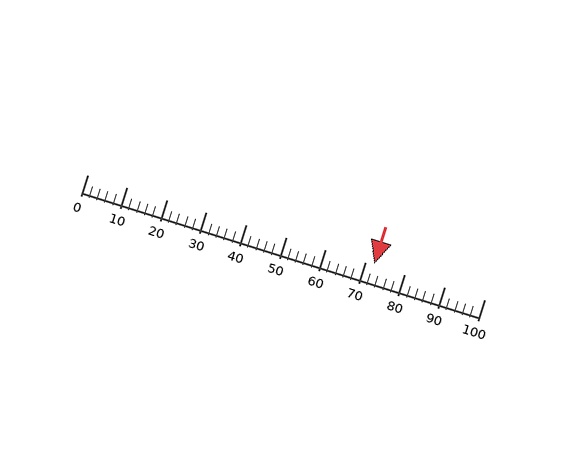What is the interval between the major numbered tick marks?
The major tick marks are spaced 10 units apart.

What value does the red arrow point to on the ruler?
The red arrow points to approximately 72.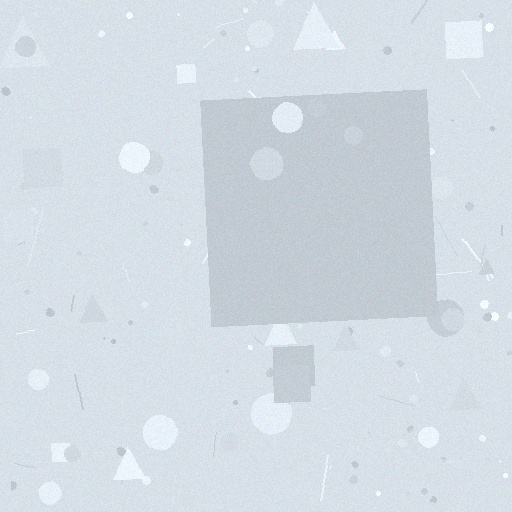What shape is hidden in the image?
A square is hidden in the image.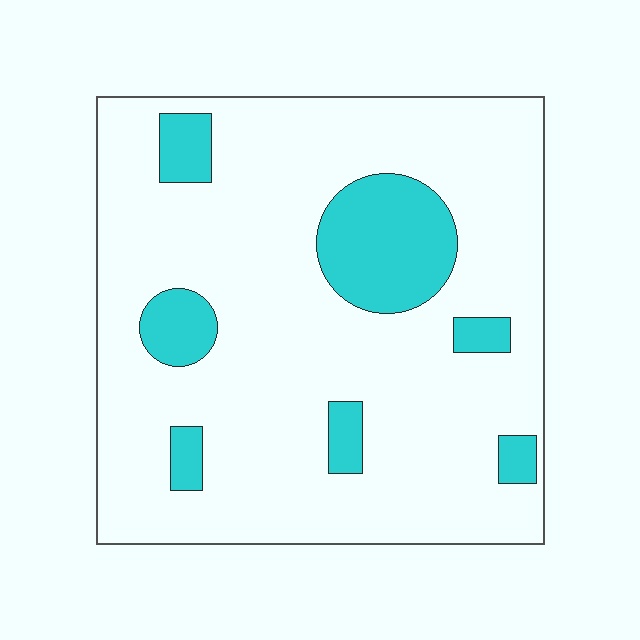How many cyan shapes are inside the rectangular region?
7.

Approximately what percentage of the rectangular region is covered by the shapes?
Approximately 15%.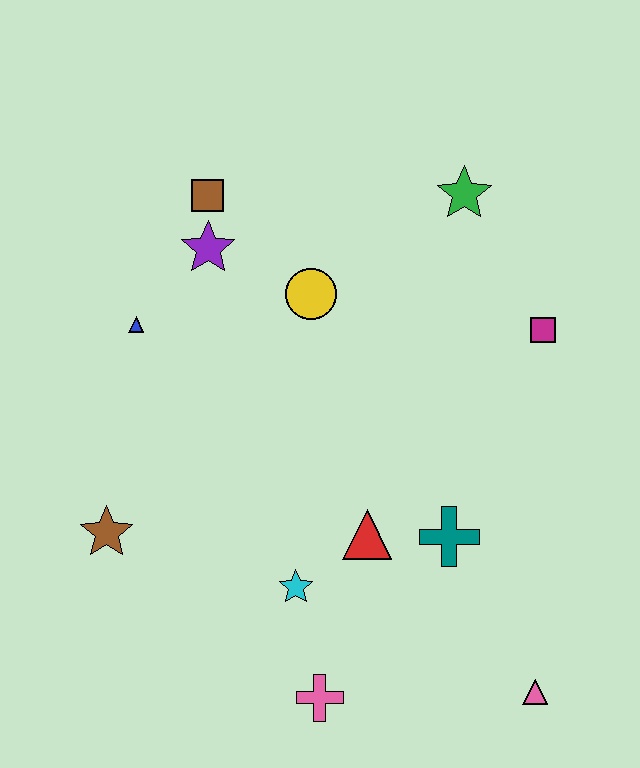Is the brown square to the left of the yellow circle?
Yes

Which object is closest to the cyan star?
The red triangle is closest to the cyan star.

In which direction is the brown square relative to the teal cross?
The brown square is above the teal cross.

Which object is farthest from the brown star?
The green star is farthest from the brown star.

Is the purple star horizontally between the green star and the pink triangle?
No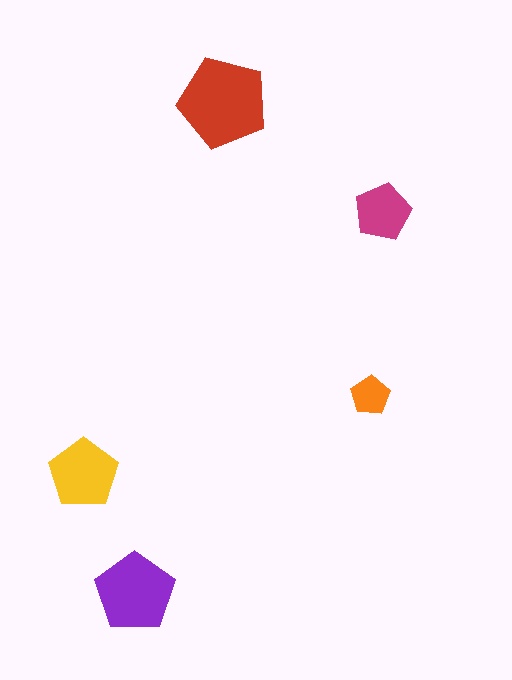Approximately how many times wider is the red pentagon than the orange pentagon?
About 2.5 times wider.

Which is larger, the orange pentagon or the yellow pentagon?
The yellow one.